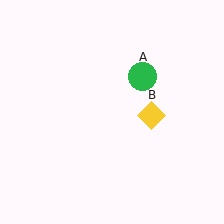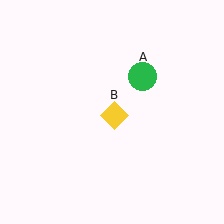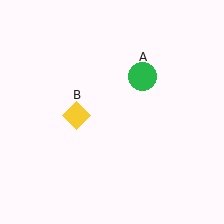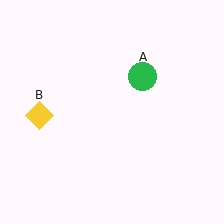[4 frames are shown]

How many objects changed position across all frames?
1 object changed position: yellow diamond (object B).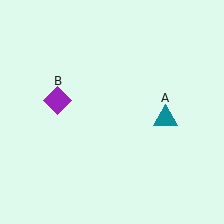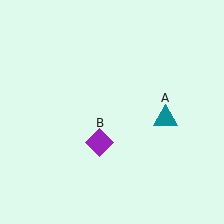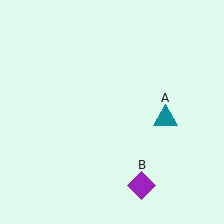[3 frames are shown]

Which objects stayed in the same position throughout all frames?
Teal triangle (object A) remained stationary.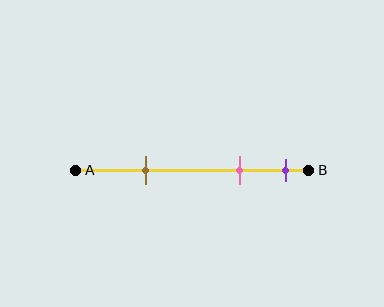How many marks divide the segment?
There are 3 marks dividing the segment.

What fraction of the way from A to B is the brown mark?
The brown mark is approximately 30% (0.3) of the way from A to B.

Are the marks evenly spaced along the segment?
No, the marks are not evenly spaced.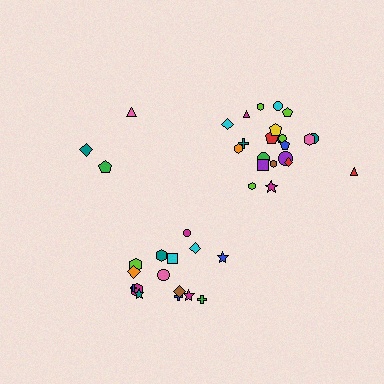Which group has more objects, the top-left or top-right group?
The top-right group.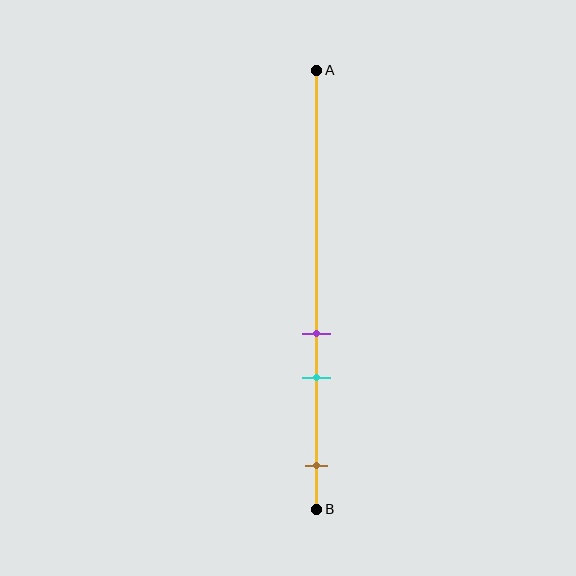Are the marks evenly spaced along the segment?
No, the marks are not evenly spaced.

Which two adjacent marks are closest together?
The purple and cyan marks are the closest adjacent pair.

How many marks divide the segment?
There are 3 marks dividing the segment.